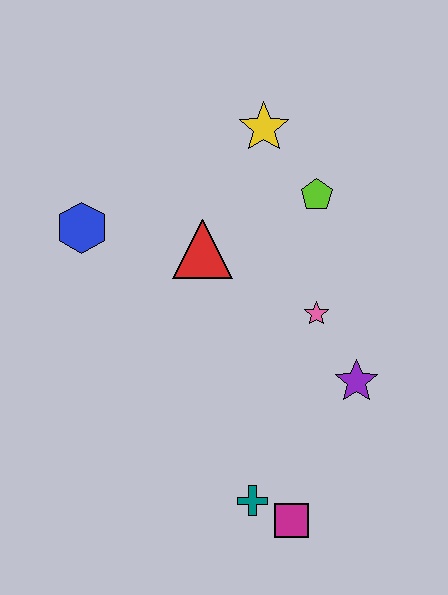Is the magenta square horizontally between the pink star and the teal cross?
Yes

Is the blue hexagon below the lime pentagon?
Yes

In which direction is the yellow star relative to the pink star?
The yellow star is above the pink star.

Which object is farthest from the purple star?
The blue hexagon is farthest from the purple star.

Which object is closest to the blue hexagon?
The red triangle is closest to the blue hexagon.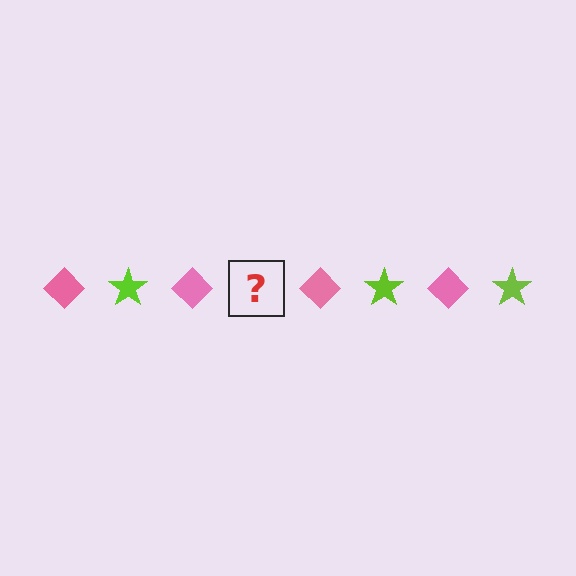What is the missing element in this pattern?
The missing element is a lime star.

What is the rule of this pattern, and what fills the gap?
The rule is that the pattern alternates between pink diamond and lime star. The gap should be filled with a lime star.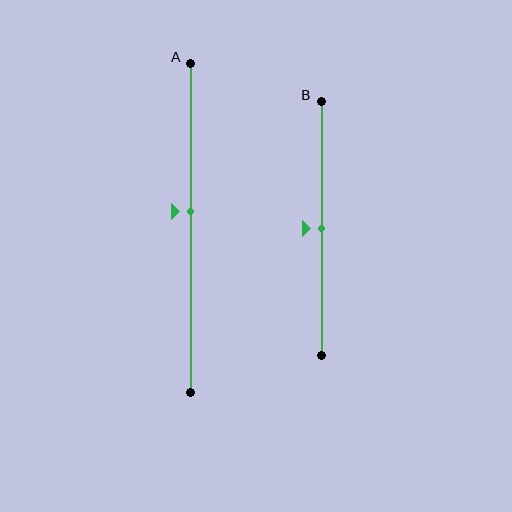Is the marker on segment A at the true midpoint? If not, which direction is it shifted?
No, the marker on segment A is shifted upward by about 5% of the segment length.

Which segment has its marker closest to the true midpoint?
Segment B has its marker closest to the true midpoint.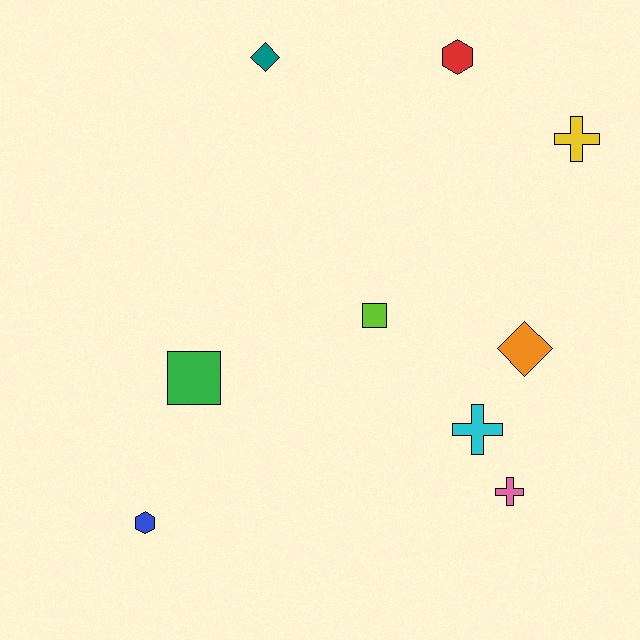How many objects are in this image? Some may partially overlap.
There are 9 objects.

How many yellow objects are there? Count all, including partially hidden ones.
There is 1 yellow object.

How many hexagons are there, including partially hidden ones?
There are 2 hexagons.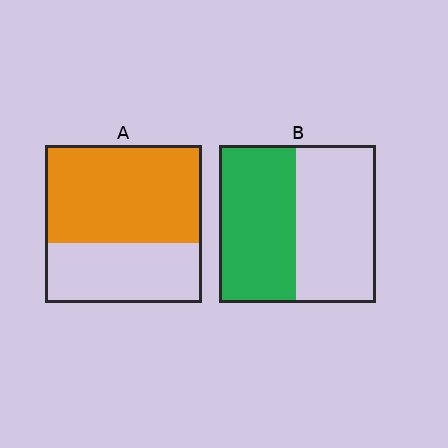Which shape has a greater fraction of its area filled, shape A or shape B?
Shape A.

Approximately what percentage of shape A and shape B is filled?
A is approximately 60% and B is approximately 50%.